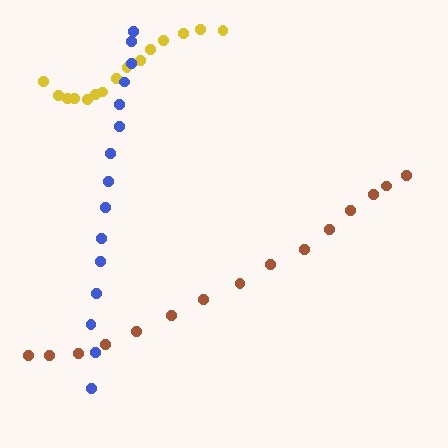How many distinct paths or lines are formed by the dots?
There are 3 distinct paths.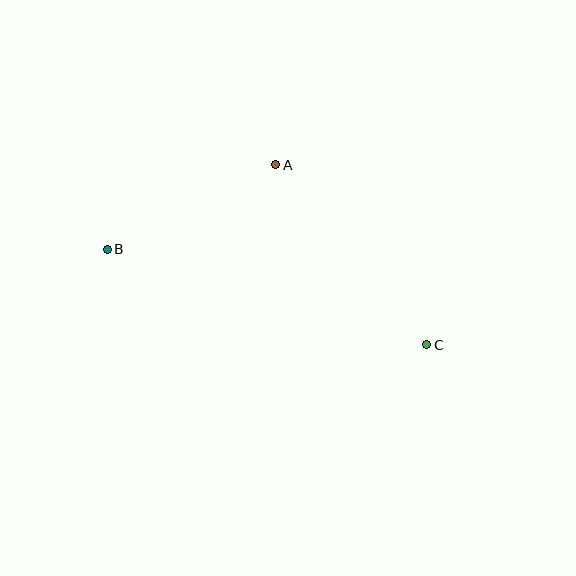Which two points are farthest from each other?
Points B and C are farthest from each other.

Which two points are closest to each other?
Points A and B are closest to each other.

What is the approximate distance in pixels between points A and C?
The distance between A and C is approximately 235 pixels.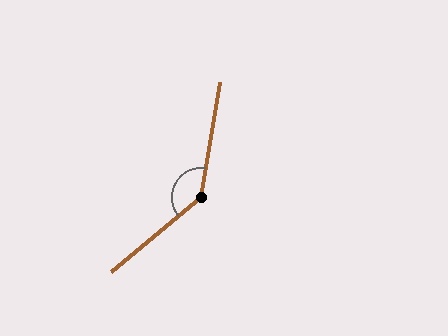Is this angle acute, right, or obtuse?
It is obtuse.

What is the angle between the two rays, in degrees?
Approximately 139 degrees.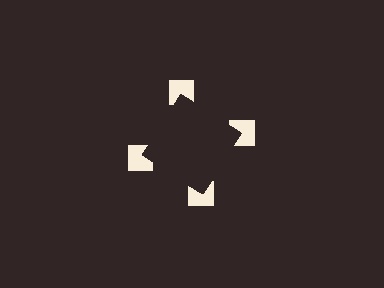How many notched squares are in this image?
There are 4 — one at each vertex of the illusory square.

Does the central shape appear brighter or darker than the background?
It typically appears slightly darker than the background, even though no actual brightness change is drawn.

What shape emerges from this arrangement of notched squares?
An illusory square — its edges are inferred from the aligned wedge cuts in the notched squares, not physically drawn.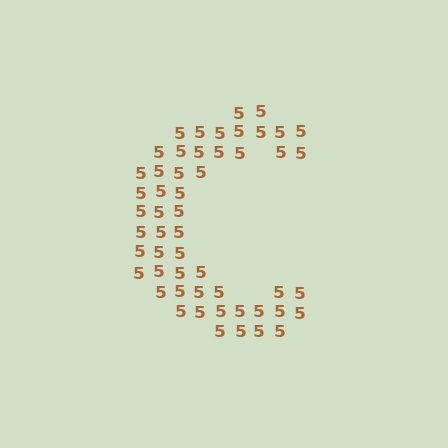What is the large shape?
The large shape is the letter C.